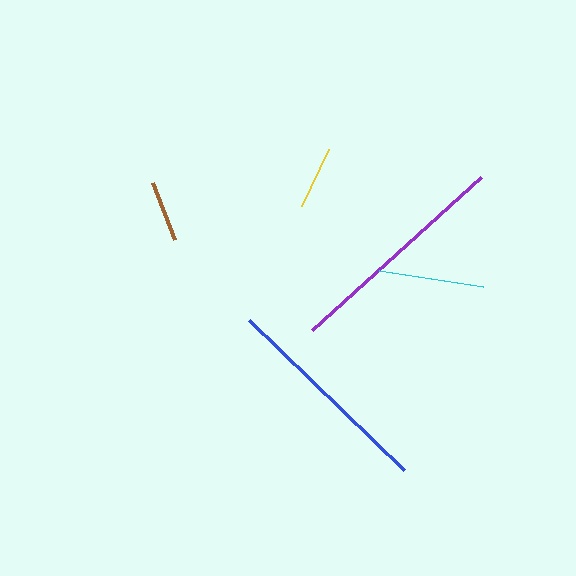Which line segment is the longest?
The purple line is the longest at approximately 229 pixels.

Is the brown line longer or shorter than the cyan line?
The cyan line is longer than the brown line.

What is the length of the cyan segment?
The cyan segment is approximately 106 pixels long.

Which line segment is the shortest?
The brown line is the shortest at approximately 60 pixels.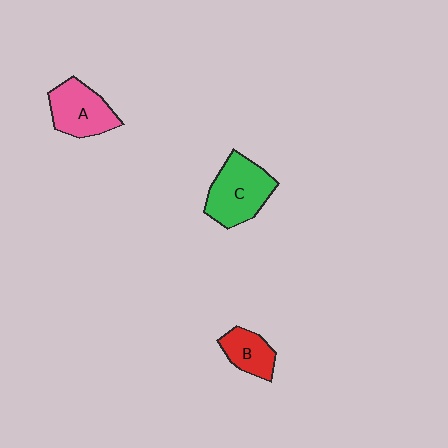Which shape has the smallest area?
Shape B (red).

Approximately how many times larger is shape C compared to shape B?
Approximately 1.8 times.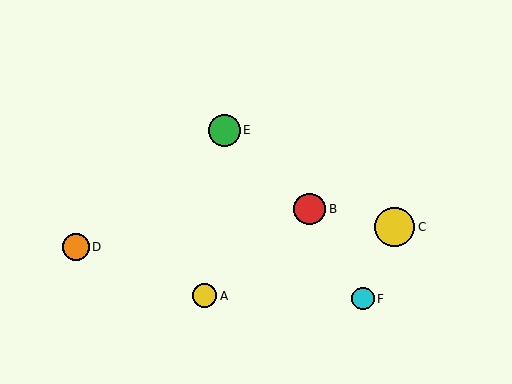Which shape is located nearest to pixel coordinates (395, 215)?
The yellow circle (labeled C) at (395, 227) is nearest to that location.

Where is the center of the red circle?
The center of the red circle is at (310, 209).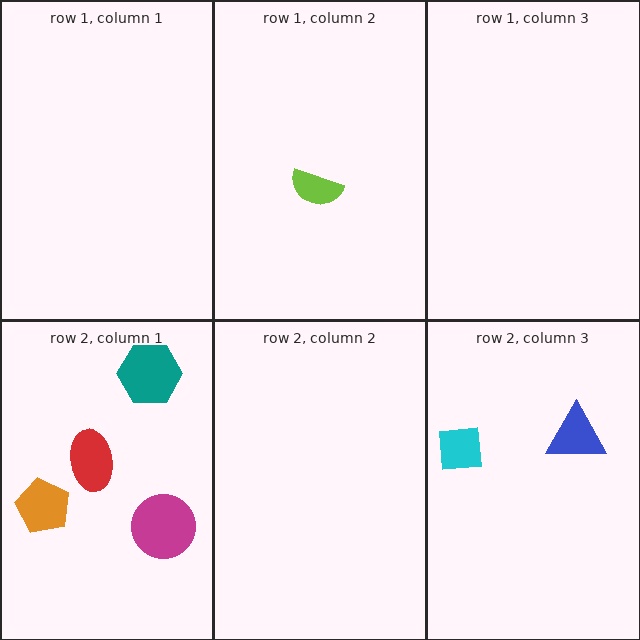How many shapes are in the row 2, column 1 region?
4.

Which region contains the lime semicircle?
The row 1, column 2 region.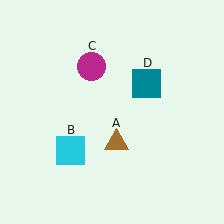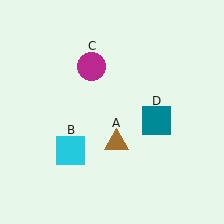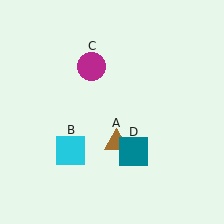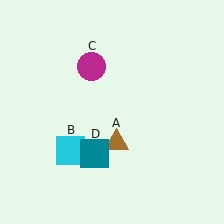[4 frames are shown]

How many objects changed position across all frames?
1 object changed position: teal square (object D).